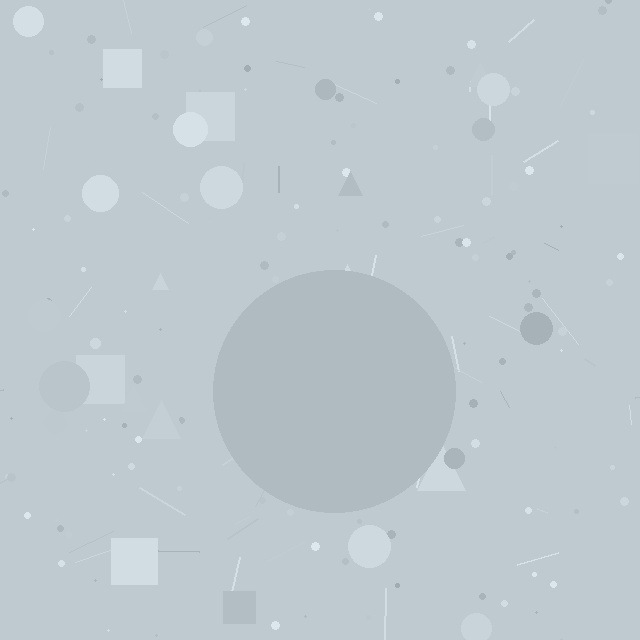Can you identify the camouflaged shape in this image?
The camouflaged shape is a circle.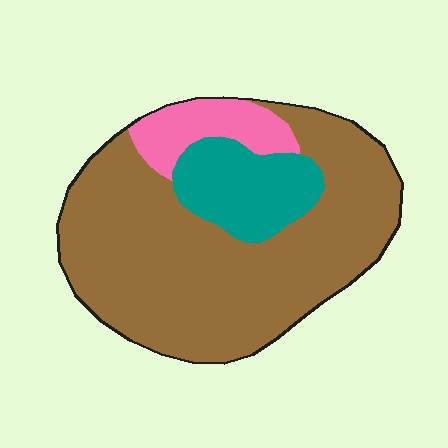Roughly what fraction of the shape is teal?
Teal takes up less than a sixth of the shape.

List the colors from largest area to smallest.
From largest to smallest: brown, teal, pink.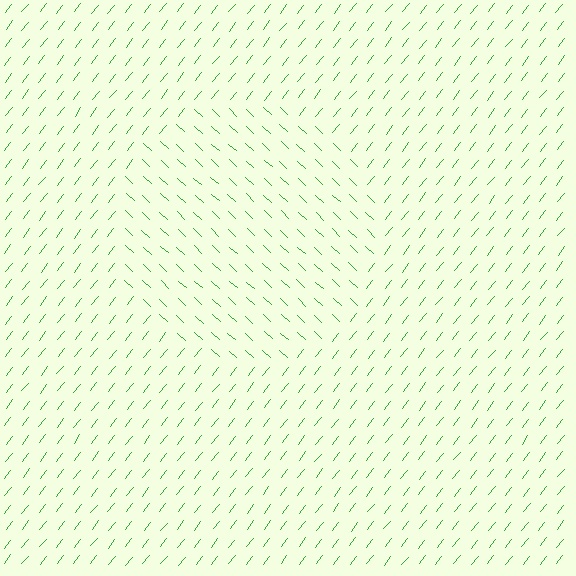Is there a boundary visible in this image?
Yes, there is a texture boundary formed by a change in line orientation.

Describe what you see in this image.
The image is filled with small green line segments. A circle region in the image has lines oriented differently from the surrounding lines, creating a visible texture boundary.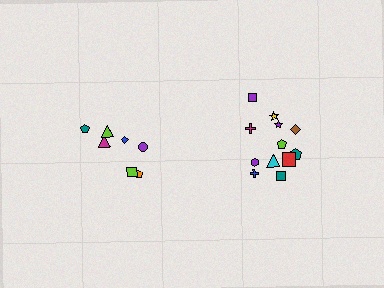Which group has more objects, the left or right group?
The right group.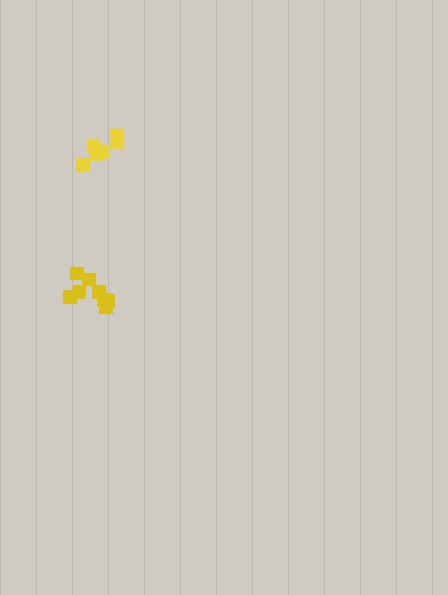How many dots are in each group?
Group 1: 6 dots, Group 2: 8 dots (14 total).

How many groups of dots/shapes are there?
There are 2 groups.